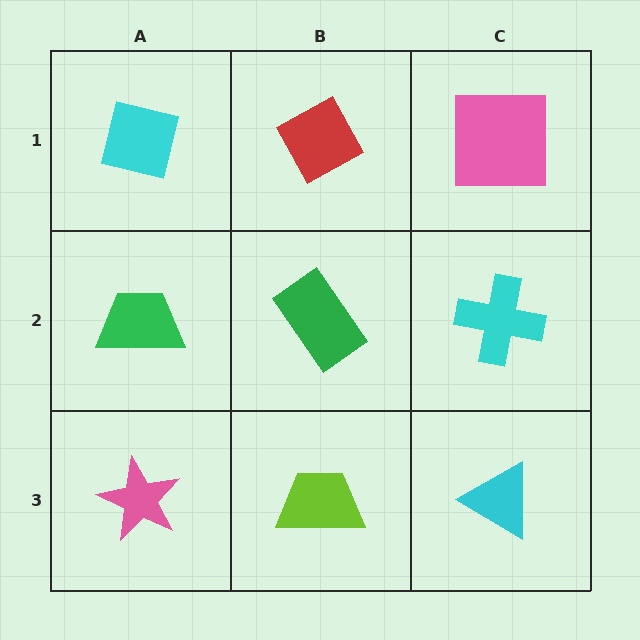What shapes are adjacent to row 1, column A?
A green trapezoid (row 2, column A), a red diamond (row 1, column B).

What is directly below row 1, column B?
A green rectangle.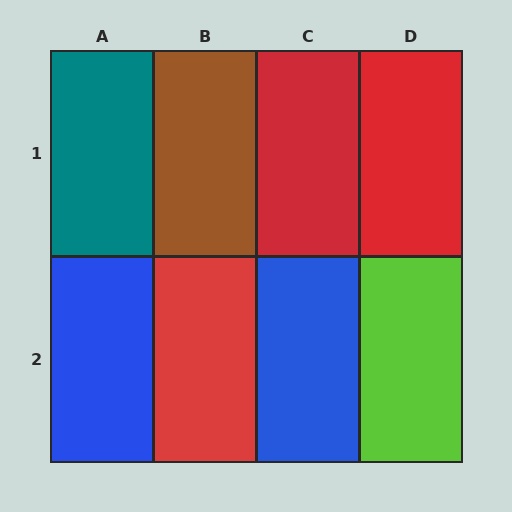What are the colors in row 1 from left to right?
Teal, brown, red, red.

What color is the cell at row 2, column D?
Lime.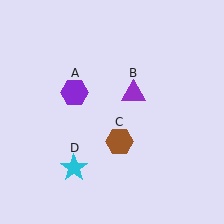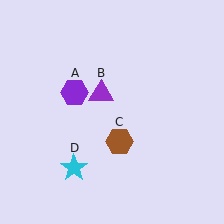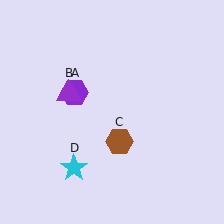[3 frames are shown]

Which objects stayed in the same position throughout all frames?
Purple hexagon (object A) and brown hexagon (object C) and cyan star (object D) remained stationary.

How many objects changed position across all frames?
1 object changed position: purple triangle (object B).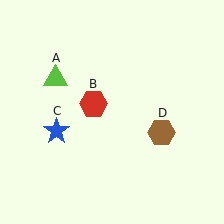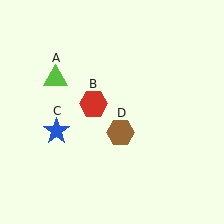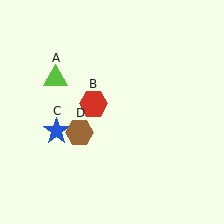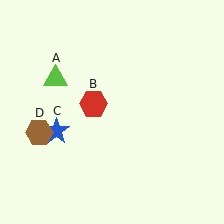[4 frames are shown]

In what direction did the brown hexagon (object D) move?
The brown hexagon (object D) moved left.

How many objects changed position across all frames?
1 object changed position: brown hexagon (object D).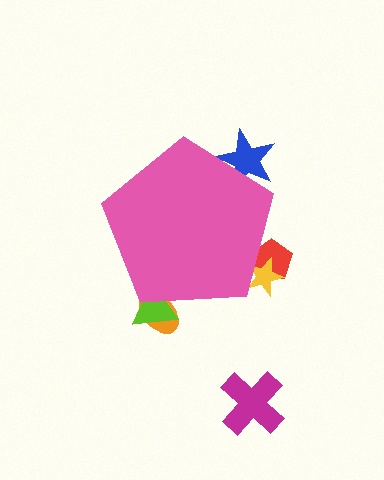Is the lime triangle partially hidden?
Yes, the lime triangle is partially hidden behind the pink pentagon.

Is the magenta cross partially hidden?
No, the magenta cross is fully visible.